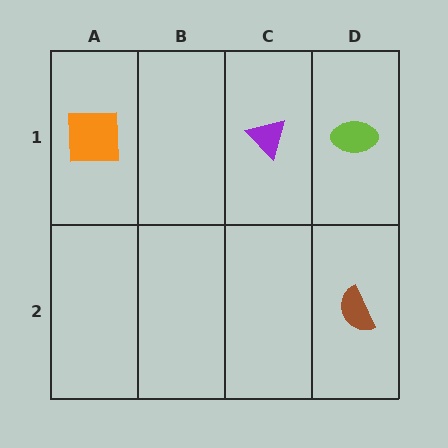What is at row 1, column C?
A purple triangle.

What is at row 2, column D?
A brown semicircle.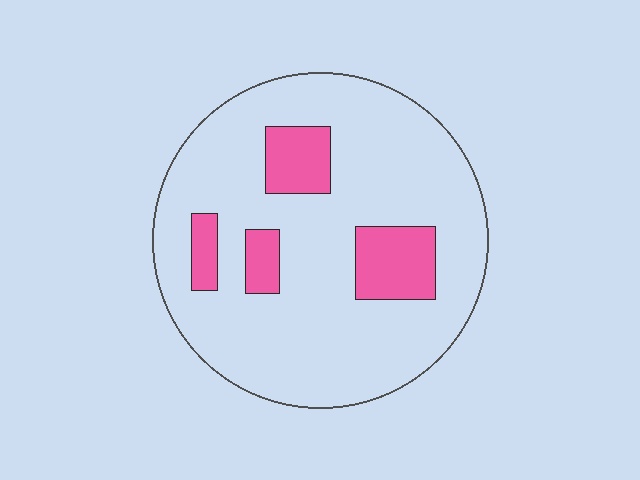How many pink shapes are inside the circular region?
4.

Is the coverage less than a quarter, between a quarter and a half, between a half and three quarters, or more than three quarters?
Less than a quarter.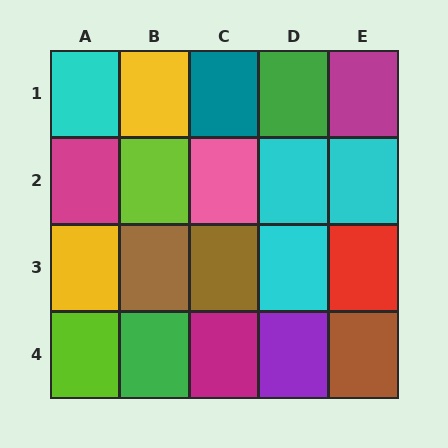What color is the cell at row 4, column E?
Brown.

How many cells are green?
2 cells are green.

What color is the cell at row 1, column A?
Cyan.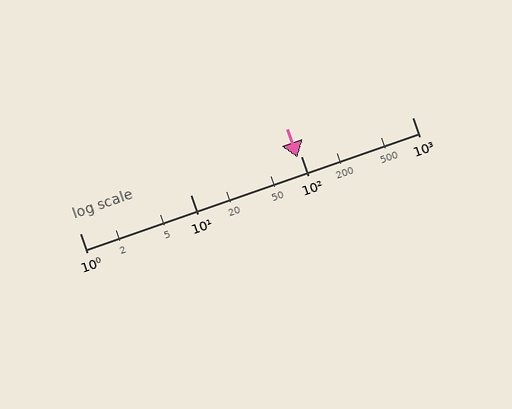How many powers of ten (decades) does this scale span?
The scale spans 3 decades, from 1 to 1000.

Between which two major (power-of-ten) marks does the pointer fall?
The pointer is between 10 and 100.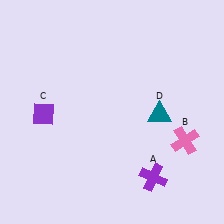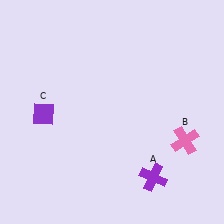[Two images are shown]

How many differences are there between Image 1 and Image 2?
There is 1 difference between the two images.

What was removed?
The teal triangle (D) was removed in Image 2.